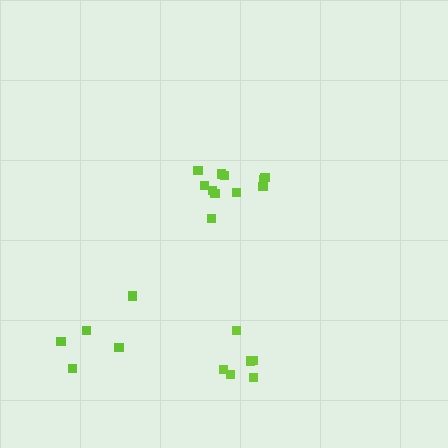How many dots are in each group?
Group 1: 11 dots, Group 2: 6 dots, Group 3: 5 dots (22 total).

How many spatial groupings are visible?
There are 3 spatial groupings.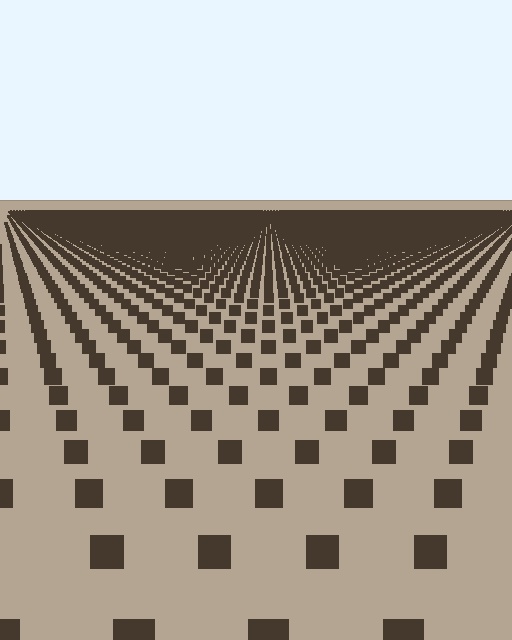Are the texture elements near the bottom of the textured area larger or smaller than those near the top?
Larger. Near the bottom, elements are closer to the viewer and appear at a bigger on-screen size.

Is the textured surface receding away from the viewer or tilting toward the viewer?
The surface is receding away from the viewer. Texture elements get smaller and denser toward the top.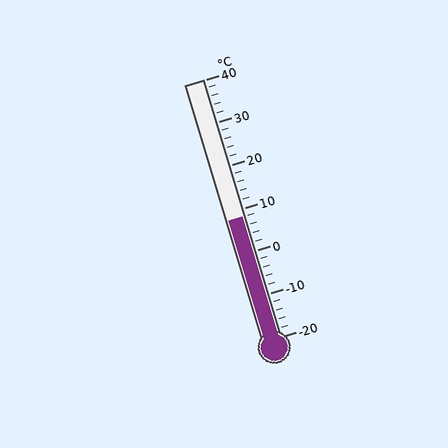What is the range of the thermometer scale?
The thermometer scale ranges from -20°C to 40°C.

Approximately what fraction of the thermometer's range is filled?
The thermometer is filled to approximately 45% of its range.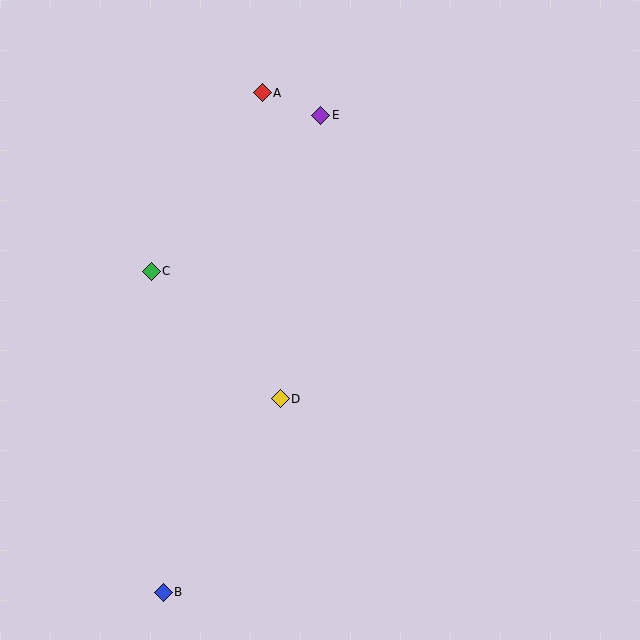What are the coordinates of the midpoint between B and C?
The midpoint between B and C is at (157, 432).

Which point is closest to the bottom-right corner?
Point D is closest to the bottom-right corner.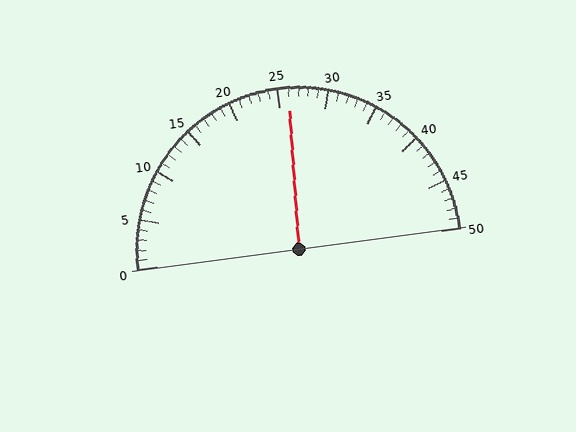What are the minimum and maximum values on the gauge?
The gauge ranges from 0 to 50.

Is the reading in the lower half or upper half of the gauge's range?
The reading is in the upper half of the range (0 to 50).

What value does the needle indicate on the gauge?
The needle indicates approximately 26.